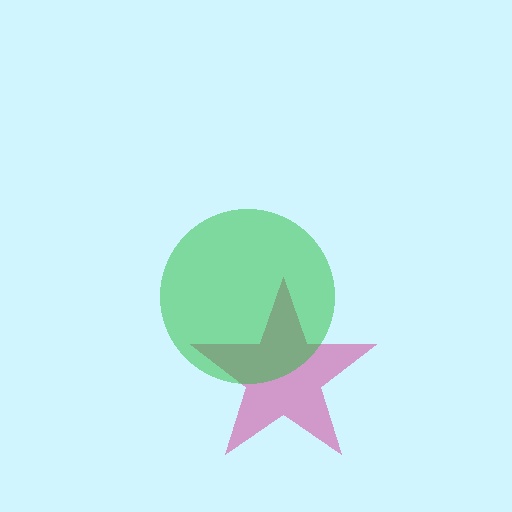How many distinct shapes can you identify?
There are 2 distinct shapes: a magenta star, a green circle.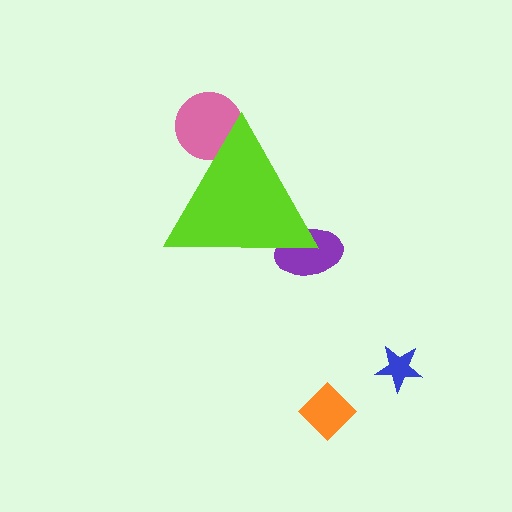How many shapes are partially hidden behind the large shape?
2 shapes are partially hidden.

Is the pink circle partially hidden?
Yes, the pink circle is partially hidden behind the lime triangle.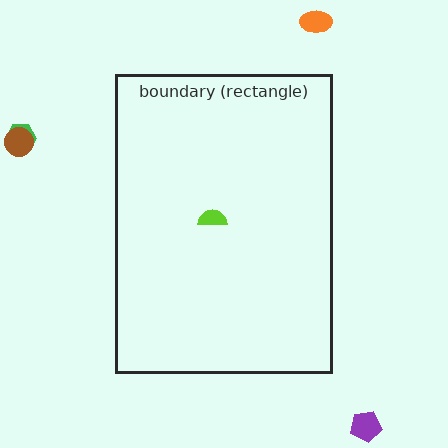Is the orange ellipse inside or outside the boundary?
Outside.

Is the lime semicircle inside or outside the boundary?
Inside.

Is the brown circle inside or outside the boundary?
Outside.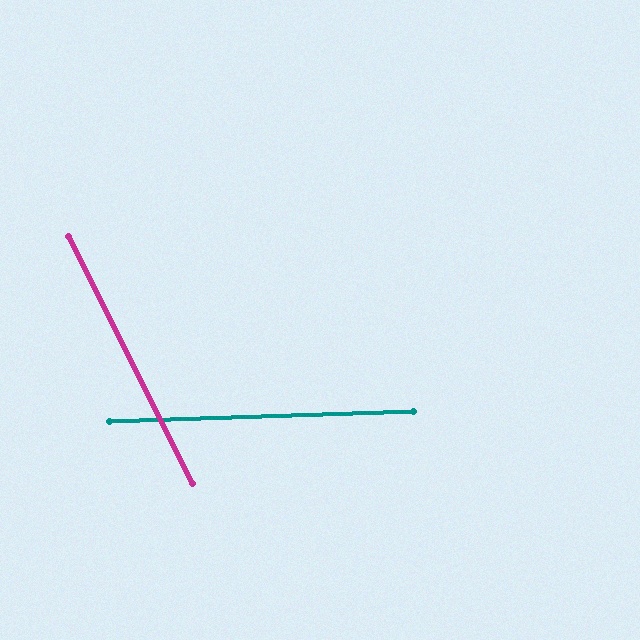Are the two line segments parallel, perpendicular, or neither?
Neither parallel nor perpendicular — they differ by about 65°.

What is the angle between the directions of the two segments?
Approximately 65 degrees.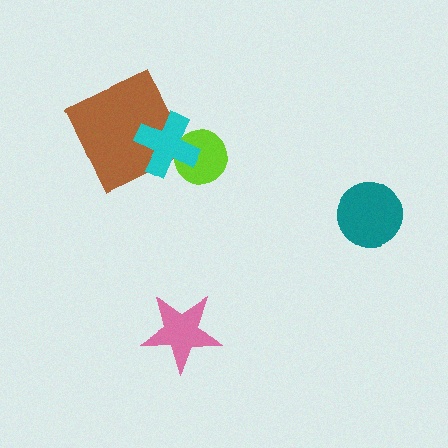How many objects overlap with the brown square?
1 object overlaps with the brown square.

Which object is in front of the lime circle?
The cyan cross is in front of the lime circle.